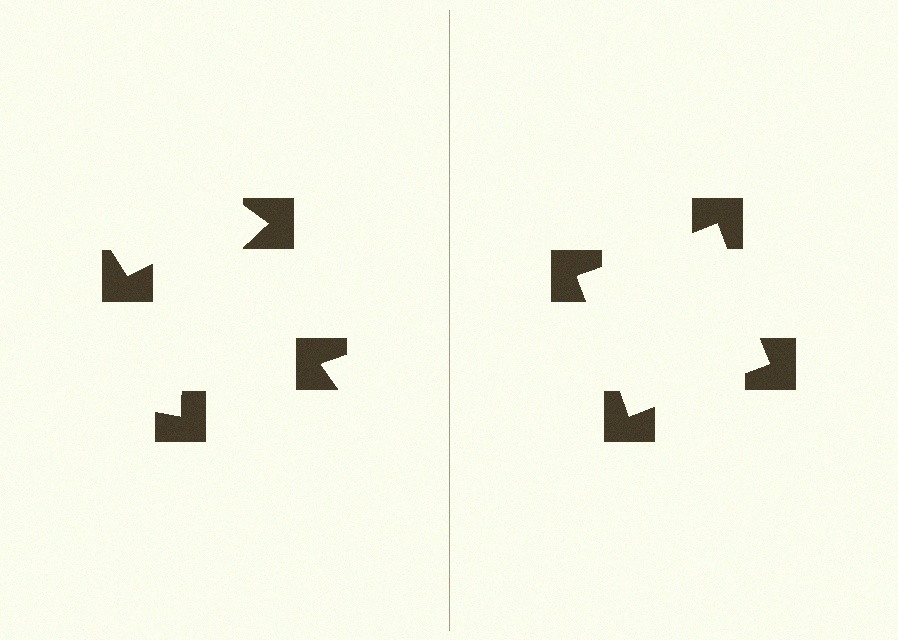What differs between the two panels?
The notched squares are positioned identically on both sides; only the wedge orientations differ. On the right they align to a square; on the left they are misaligned.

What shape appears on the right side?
An illusory square.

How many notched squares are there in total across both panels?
8 — 4 on each side.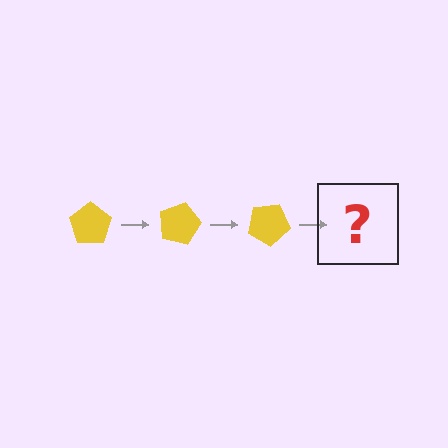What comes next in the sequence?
The next element should be a yellow pentagon rotated 45 degrees.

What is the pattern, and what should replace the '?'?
The pattern is that the pentagon rotates 15 degrees each step. The '?' should be a yellow pentagon rotated 45 degrees.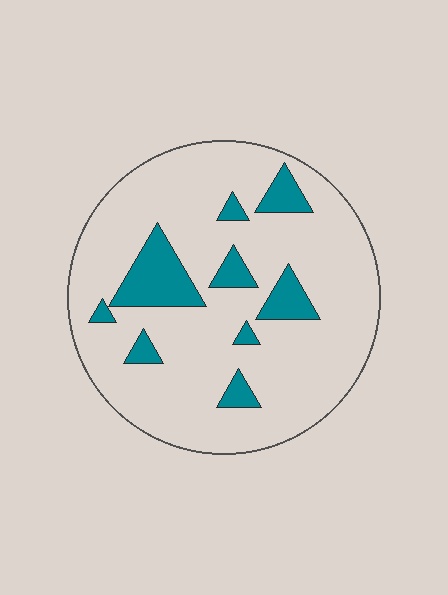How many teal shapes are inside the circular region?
9.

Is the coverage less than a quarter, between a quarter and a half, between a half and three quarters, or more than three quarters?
Less than a quarter.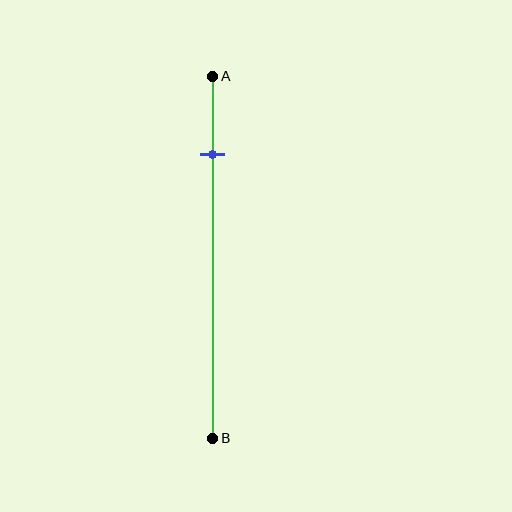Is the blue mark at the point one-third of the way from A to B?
No, the mark is at about 20% from A, not at the 33% one-third point.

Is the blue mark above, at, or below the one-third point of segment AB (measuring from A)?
The blue mark is above the one-third point of segment AB.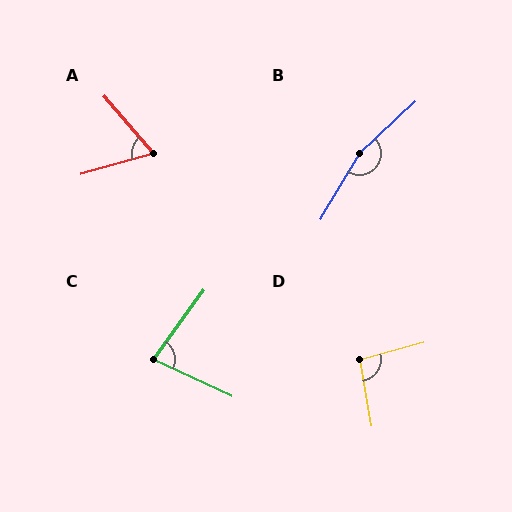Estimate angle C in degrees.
Approximately 79 degrees.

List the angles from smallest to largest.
A (65°), C (79°), D (95°), B (163°).